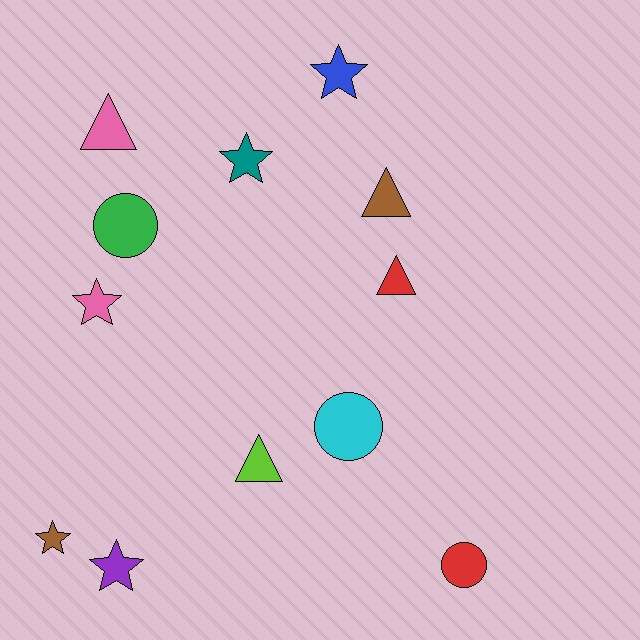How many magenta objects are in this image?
There are no magenta objects.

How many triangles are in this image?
There are 4 triangles.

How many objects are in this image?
There are 12 objects.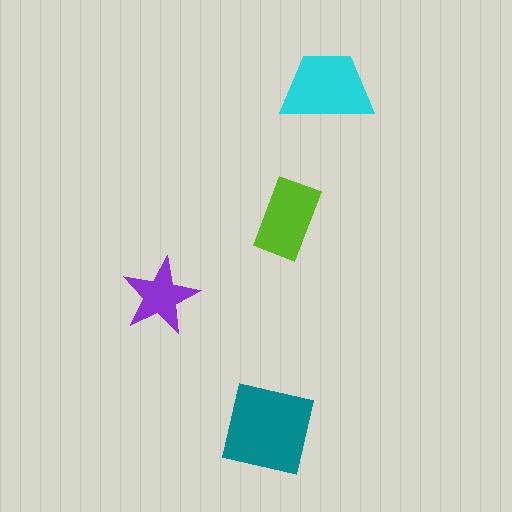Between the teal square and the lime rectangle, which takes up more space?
The teal square.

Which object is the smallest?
The purple star.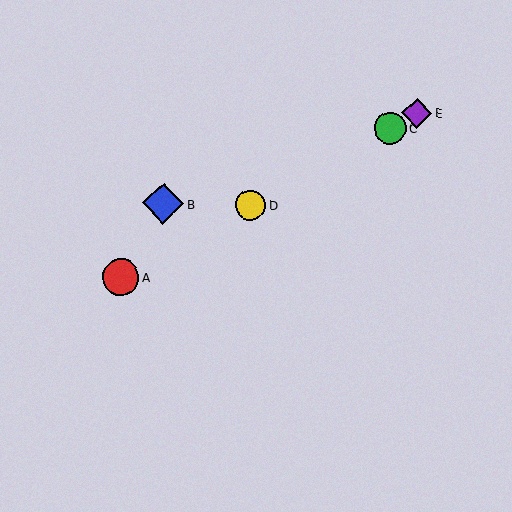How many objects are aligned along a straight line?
4 objects (A, C, D, E) are aligned along a straight line.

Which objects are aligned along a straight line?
Objects A, C, D, E are aligned along a straight line.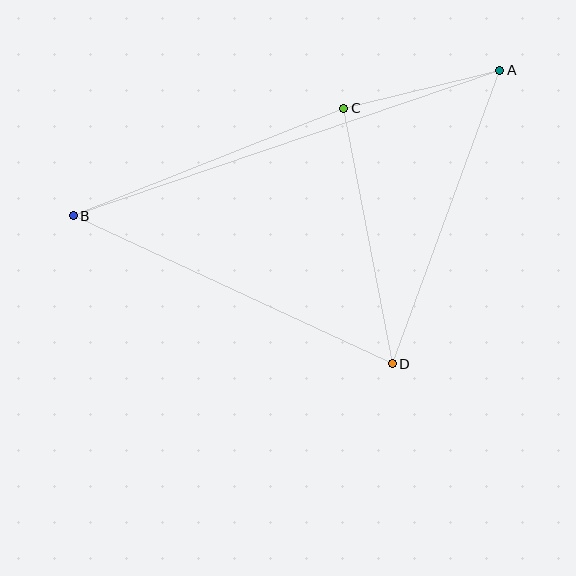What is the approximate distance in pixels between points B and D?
The distance between B and D is approximately 352 pixels.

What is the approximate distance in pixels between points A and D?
The distance between A and D is approximately 313 pixels.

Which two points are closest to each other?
Points A and C are closest to each other.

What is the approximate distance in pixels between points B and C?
The distance between B and C is approximately 291 pixels.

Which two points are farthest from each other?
Points A and B are farthest from each other.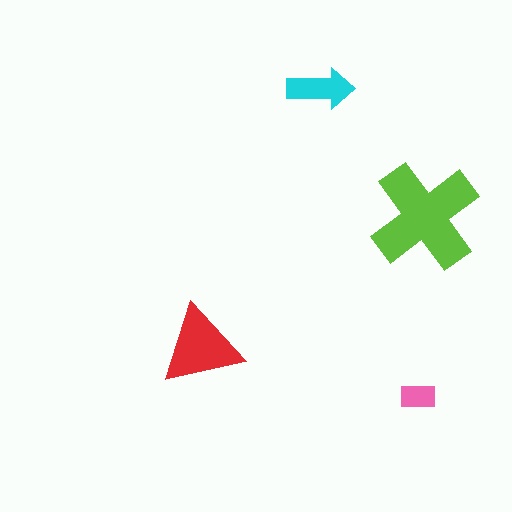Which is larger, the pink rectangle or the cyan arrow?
The cyan arrow.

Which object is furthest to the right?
The lime cross is rightmost.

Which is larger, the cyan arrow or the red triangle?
The red triangle.